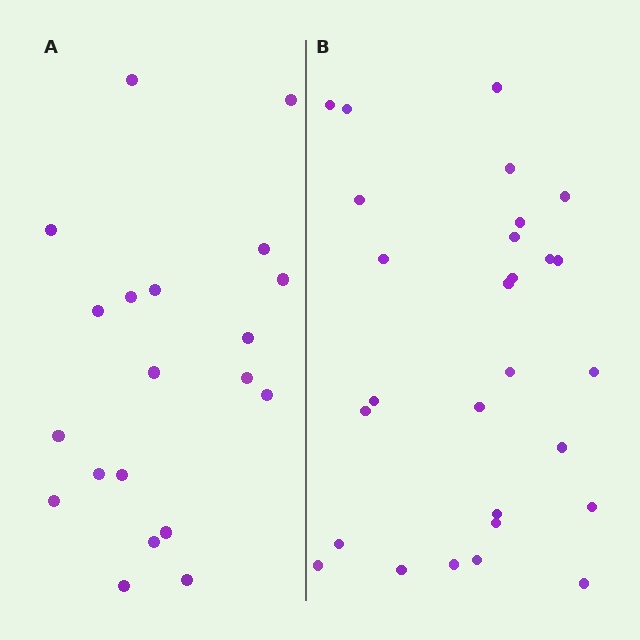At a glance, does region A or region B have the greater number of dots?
Region B (the right region) has more dots.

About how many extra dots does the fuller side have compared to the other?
Region B has roughly 8 or so more dots than region A.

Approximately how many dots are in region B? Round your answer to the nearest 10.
About 30 dots. (The exact count is 28, which rounds to 30.)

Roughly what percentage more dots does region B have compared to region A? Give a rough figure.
About 40% more.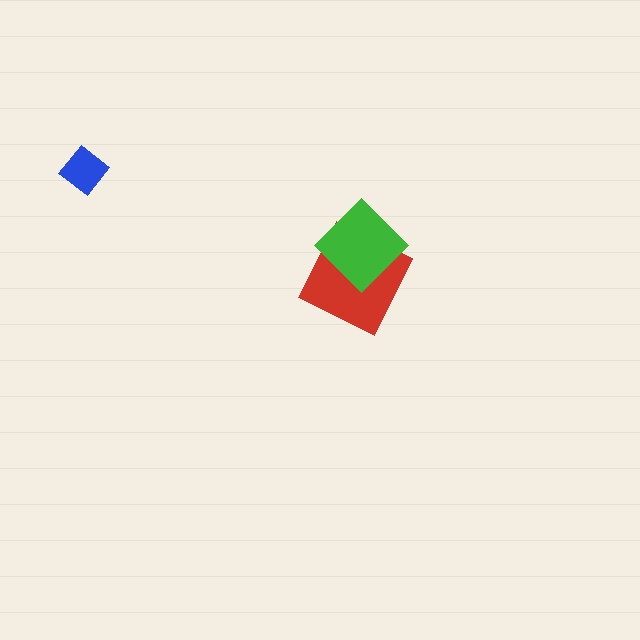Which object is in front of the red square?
The green diamond is in front of the red square.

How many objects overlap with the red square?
1 object overlaps with the red square.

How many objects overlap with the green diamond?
1 object overlaps with the green diamond.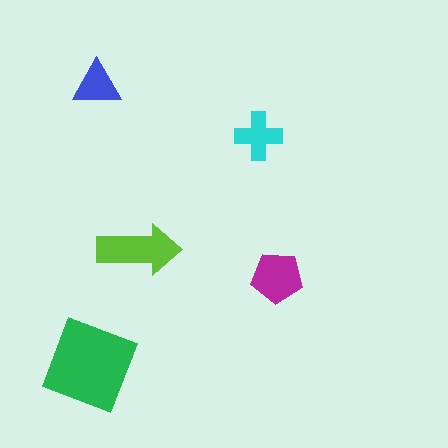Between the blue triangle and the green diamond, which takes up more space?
The green diamond.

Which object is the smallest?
The blue triangle.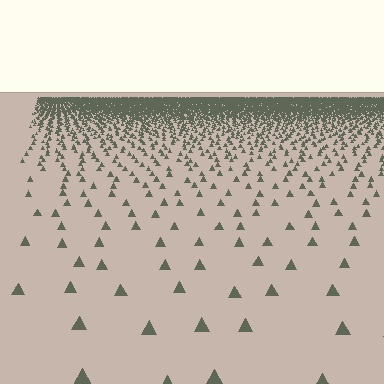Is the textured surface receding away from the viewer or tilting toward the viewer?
The surface is receding away from the viewer. Texture elements get smaller and denser toward the top.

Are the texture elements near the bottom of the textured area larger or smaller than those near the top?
Larger. Near the bottom, elements are closer to the viewer and appear at a bigger on-screen size.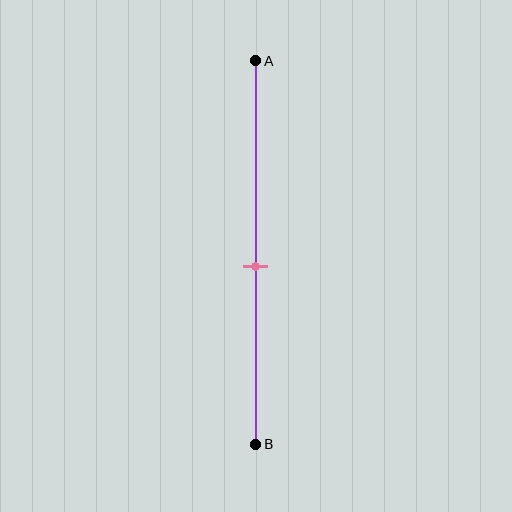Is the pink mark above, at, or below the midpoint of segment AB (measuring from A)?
The pink mark is below the midpoint of segment AB.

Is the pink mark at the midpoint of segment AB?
No, the mark is at about 55% from A, not at the 50% midpoint.